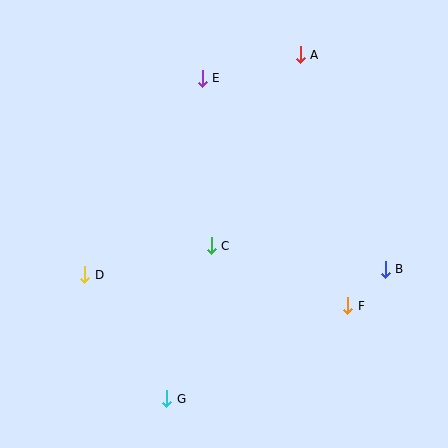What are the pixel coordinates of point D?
Point D is at (85, 275).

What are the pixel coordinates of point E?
Point E is at (202, 78).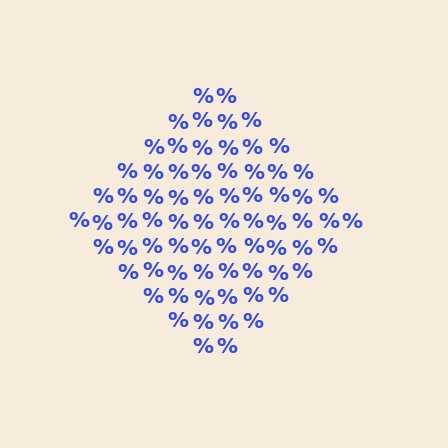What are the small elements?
The small elements are percent signs.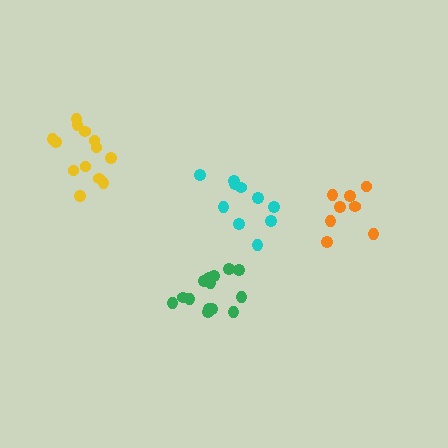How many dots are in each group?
Group 1: 14 dots, Group 2: 13 dots, Group 3: 10 dots, Group 4: 8 dots (45 total).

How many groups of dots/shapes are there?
There are 4 groups.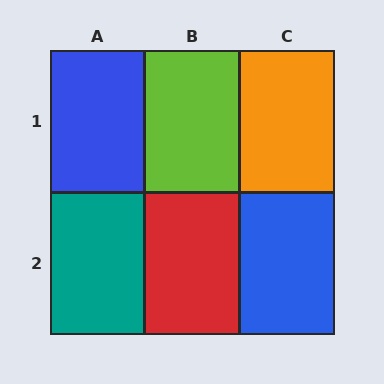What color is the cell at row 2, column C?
Blue.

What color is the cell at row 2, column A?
Teal.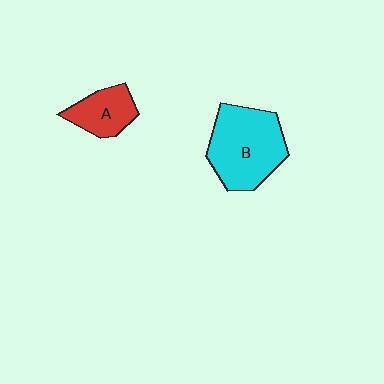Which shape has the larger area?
Shape B (cyan).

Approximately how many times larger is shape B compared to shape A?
Approximately 2.0 times.